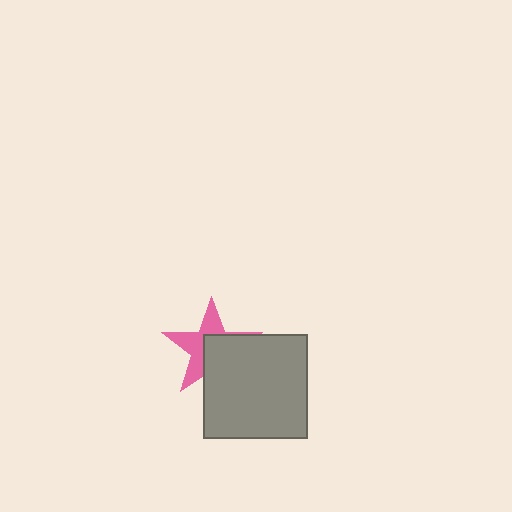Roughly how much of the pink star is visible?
About half of it is visible (roughly 50%).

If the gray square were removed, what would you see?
You would see the complete pink star.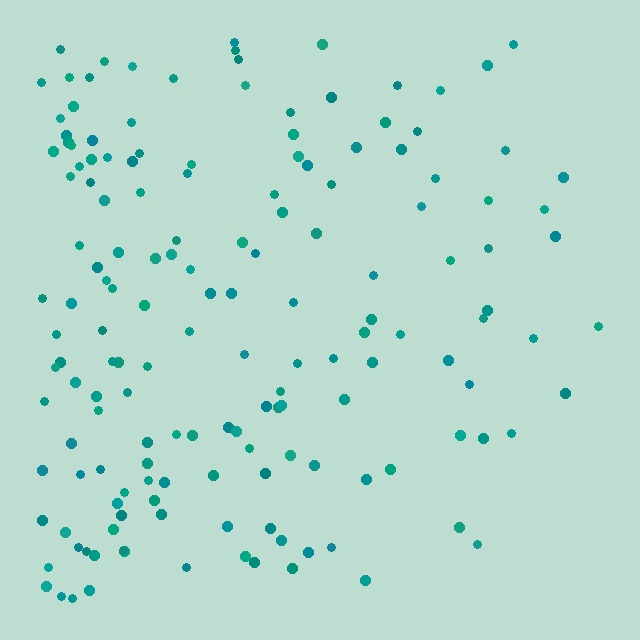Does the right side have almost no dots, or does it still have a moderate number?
Still a moderate number, just noticeably fewer than the left.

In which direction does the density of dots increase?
From right to left, with the left side densest.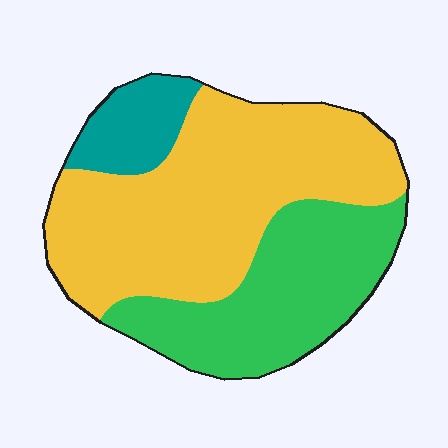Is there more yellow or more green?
Yellow.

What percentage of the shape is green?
Green takes up about one third (1/3) of the shape.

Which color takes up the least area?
Teal, at roughly 10%.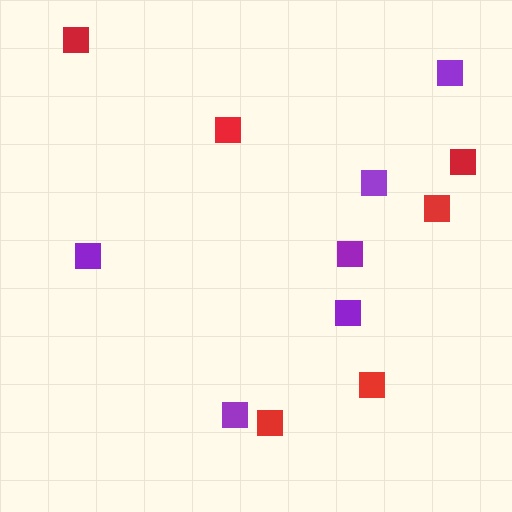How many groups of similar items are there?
There are 2 groups: one group of red squares (6) and one group of purple squares (6).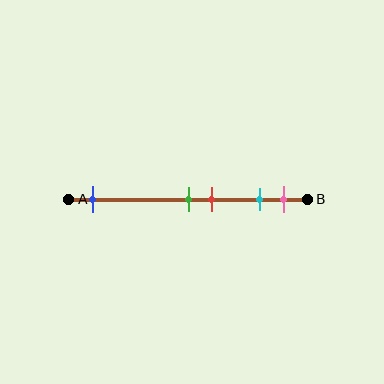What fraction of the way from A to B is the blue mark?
The blue mark is approximately 10% (0.1) of the way from A to B.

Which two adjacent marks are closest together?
The green and red marks are the closest adjacent pair.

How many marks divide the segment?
There are 5 marks dividing the segment.